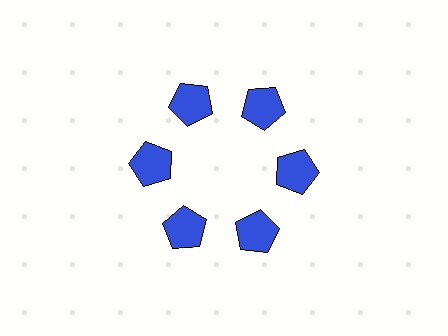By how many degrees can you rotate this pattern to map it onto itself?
The pattern maps onto itself every 60 degrees of rotation.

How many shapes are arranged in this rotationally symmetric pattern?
There are 6 shapes, arranged in 6 groups of 1.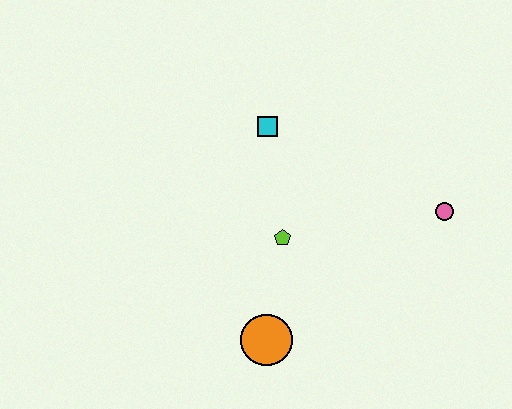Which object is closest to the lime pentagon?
The orange circle is closest to the lime pentagon.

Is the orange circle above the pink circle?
No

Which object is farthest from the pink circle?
The orange circle is farthest from the pink circle.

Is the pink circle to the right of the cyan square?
Yes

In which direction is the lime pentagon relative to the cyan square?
The lime pentagon is below the cyan square.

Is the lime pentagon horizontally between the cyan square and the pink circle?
Yes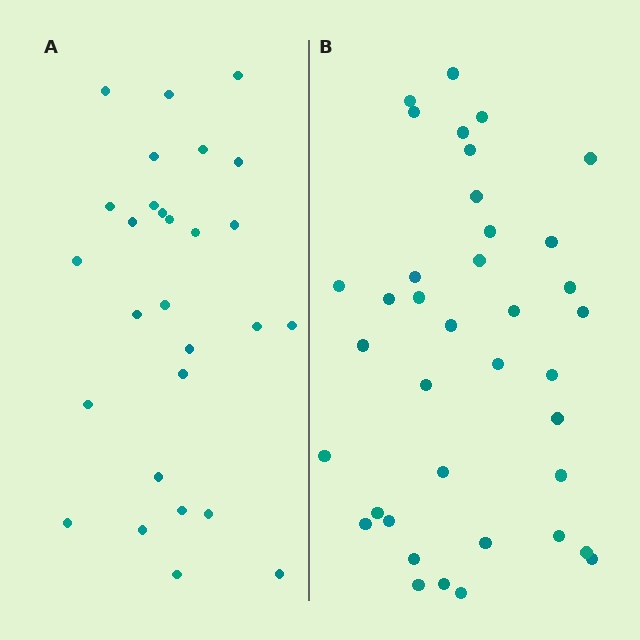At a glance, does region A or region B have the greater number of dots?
Region B (the right region) has more dots.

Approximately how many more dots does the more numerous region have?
Region B has roughly 10 or so more dots than region A.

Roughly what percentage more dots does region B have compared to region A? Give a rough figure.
About 35% more.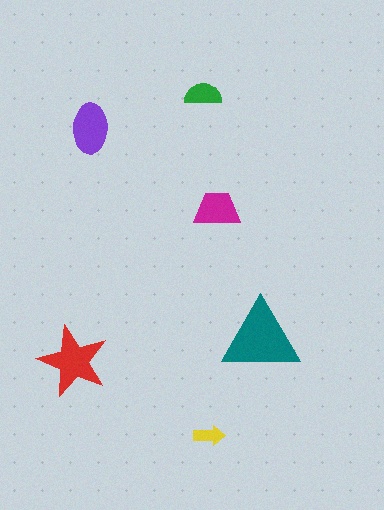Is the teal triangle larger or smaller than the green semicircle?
Larger.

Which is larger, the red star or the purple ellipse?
The red star.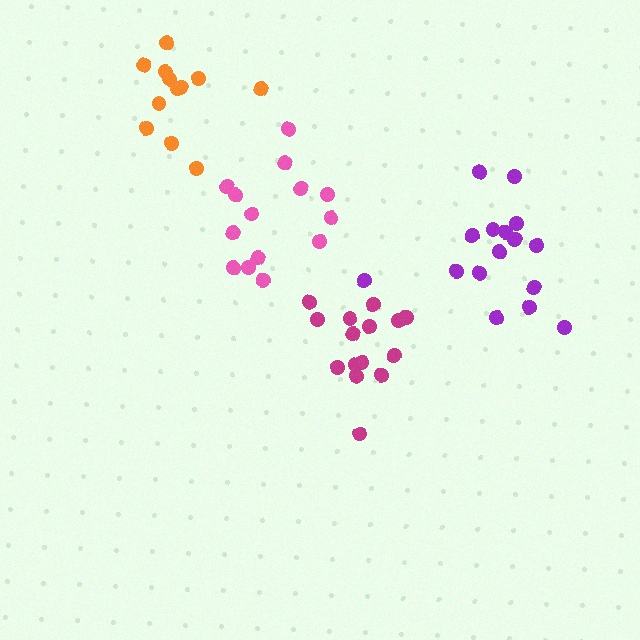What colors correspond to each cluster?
The clusters are colored: purple, magenta, orange, pink.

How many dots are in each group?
Group 1: 16 dots, Group 2: 15 dots, Group 3: 12 dots, Group 4: 14 dots (57 total).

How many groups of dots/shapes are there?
There are 4 groups.